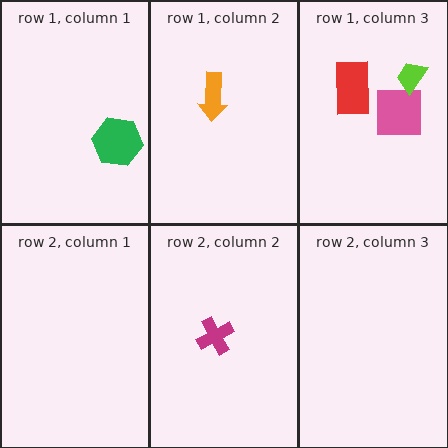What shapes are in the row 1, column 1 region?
The green hexagon.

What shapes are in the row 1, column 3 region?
The pink square, the red rectangle, the lime trapezoid.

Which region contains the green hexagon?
The row 1, column 1 region.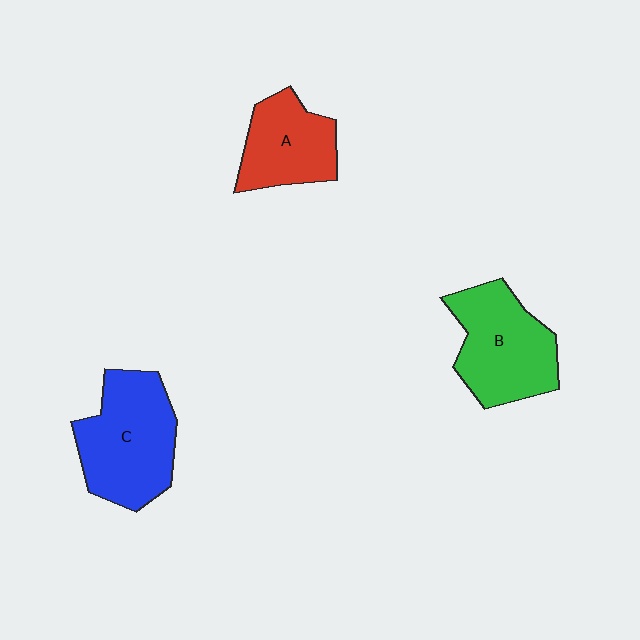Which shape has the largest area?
Shape C (blue).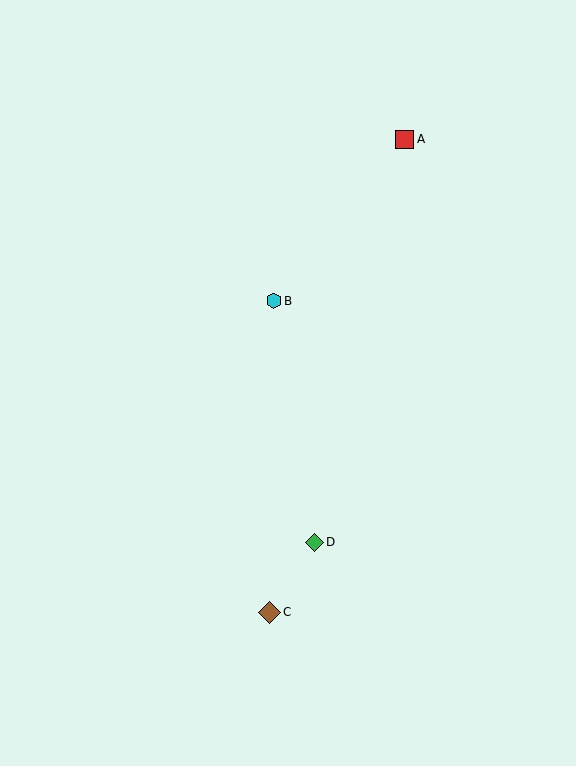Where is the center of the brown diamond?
The center of the brown diamond is at (269, 613).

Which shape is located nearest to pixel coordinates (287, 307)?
The cyan hexagon (labeled B) at (274, 301) is nearest to that location.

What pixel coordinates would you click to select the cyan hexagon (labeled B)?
Click at (274, 301) to select the cyan hexagon B.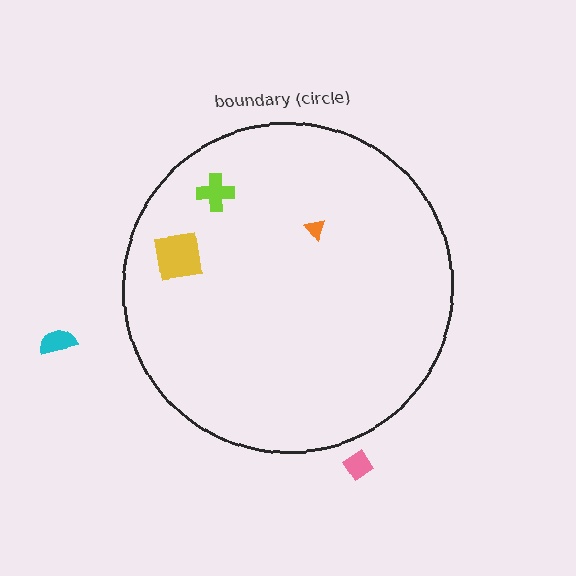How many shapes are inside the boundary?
3 inside, 2 outside.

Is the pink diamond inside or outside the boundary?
Outside.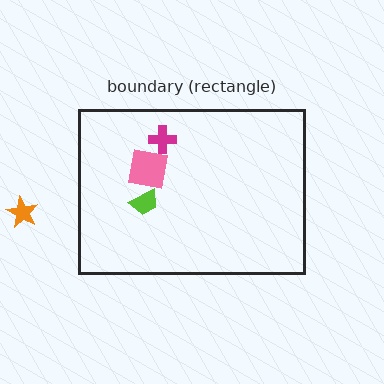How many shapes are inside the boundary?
3 inside, 1 outside.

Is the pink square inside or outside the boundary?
Inside.